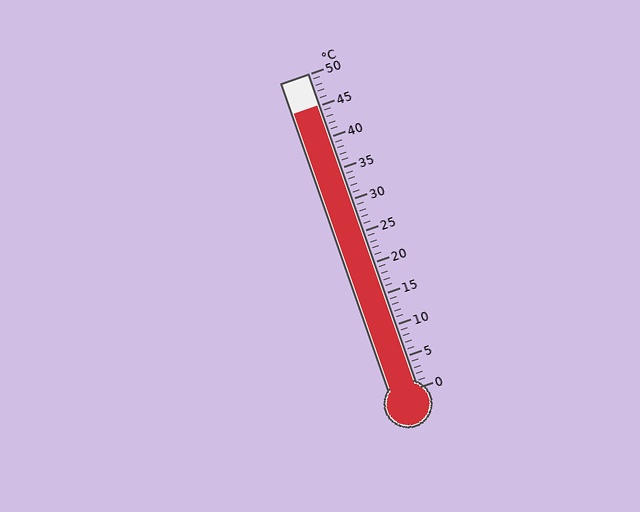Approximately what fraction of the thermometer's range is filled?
The thermometer is filled to approximately 90% of its range.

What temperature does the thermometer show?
The thermometer shows approximately 45°C.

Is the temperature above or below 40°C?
The temperature is above 40°C.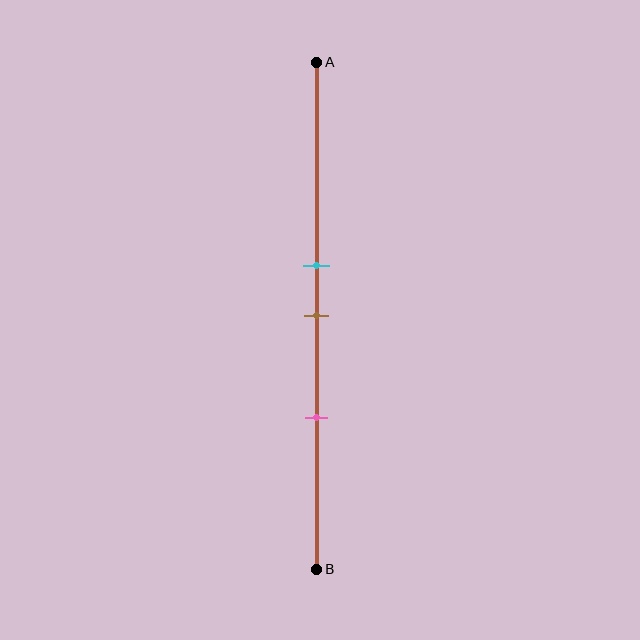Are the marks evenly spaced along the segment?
Yes, the marks are approximately evenly spaced.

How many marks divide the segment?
There are 3 marks dividing the segment.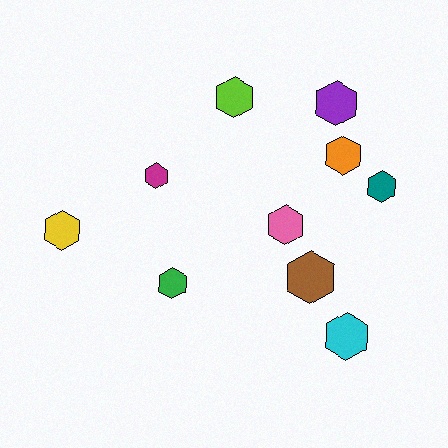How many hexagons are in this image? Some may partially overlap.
There are 10 hexagons.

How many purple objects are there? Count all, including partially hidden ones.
There is 1 purple object.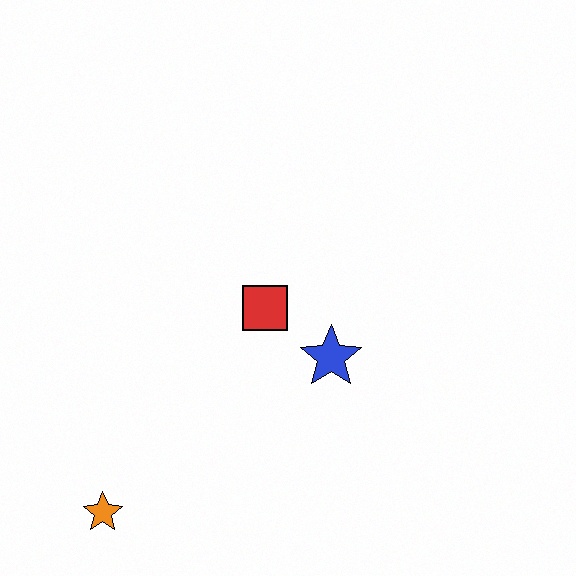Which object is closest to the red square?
The blue star is closest to the red square.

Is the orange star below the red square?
Yes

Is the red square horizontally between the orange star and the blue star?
Yes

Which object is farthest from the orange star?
The blue star is farthest from the orange star.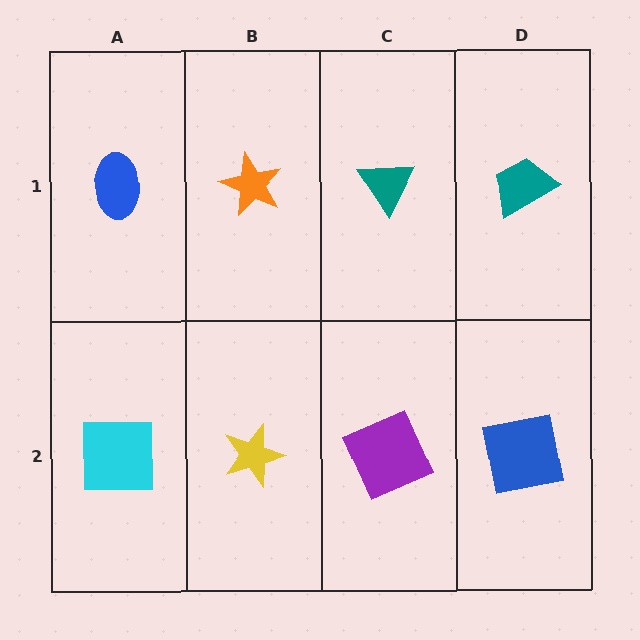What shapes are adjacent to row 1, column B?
A yellow star (row 2, column B), a blue ellipse (row 1, column A), a teal triangle (row 1, column C).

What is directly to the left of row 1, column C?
An orange star.